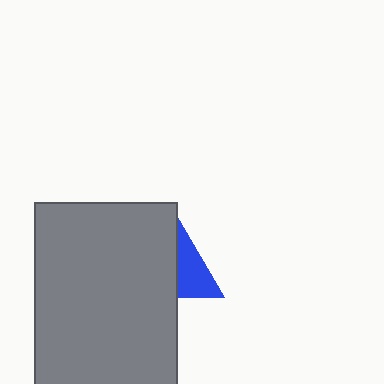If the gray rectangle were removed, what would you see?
You would see the complete blue triangle.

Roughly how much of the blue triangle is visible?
A small part of it is visible (roughly 37%).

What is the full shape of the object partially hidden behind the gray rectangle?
The partially hidden object is a blue triangle.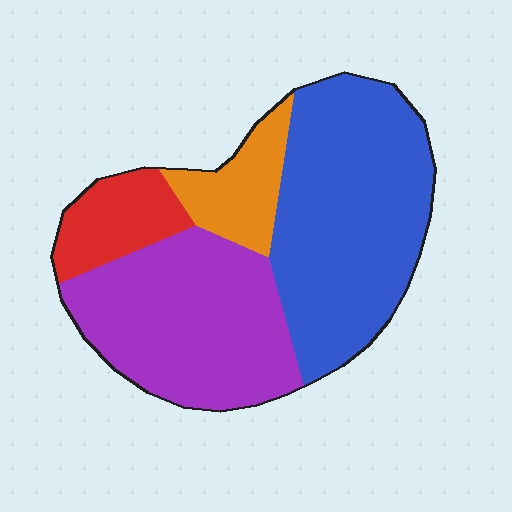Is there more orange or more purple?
Purple.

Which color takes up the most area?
Blue, at roughly 45%.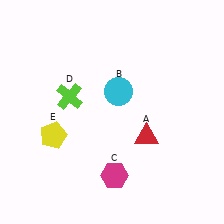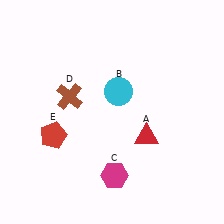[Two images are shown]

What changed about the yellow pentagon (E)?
In Image 1, E is yellow. In Image 2, it changed to red.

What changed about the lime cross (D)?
In Image 1, D is lime. In Image 2, it changed to brown.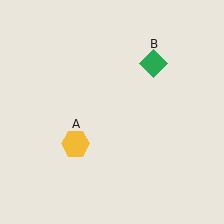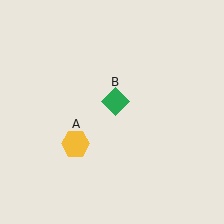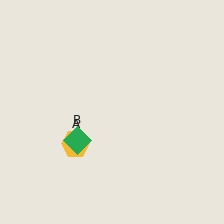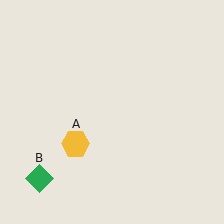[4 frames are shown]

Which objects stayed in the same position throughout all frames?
Yellow hexagon (object A) remained stationary.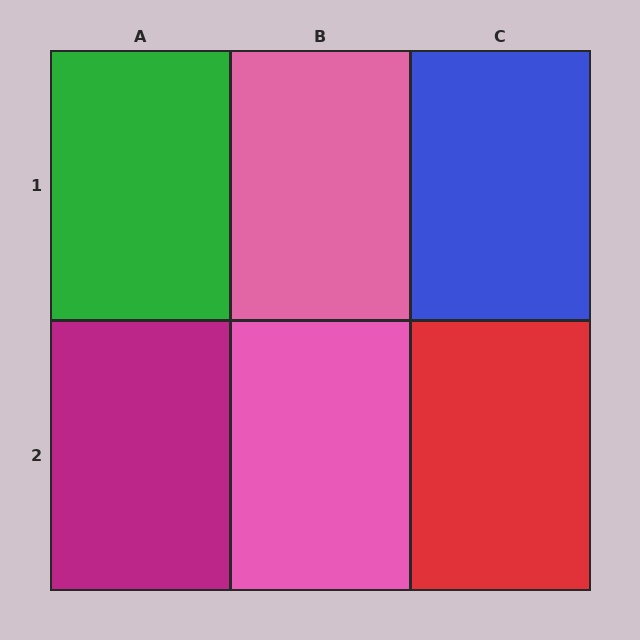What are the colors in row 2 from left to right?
Magenta, pink, red.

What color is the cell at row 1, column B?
Pink.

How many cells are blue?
1 cell is blue.